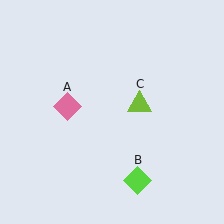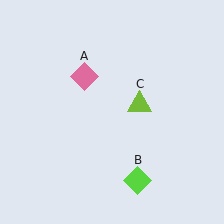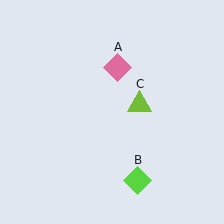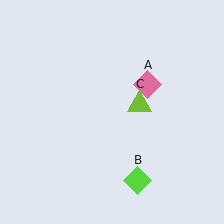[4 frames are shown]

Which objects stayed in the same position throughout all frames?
Lime diamond (object B) and lime triangle (object C) remained stationary.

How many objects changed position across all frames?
1 object changed position: pink diamond (object A).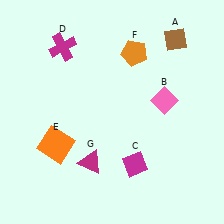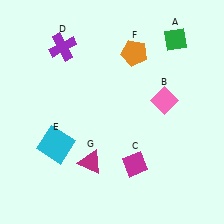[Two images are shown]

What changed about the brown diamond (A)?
In Image 1, A is brown. In Image 2, it changed to green.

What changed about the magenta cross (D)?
In Image 1, D is magenta. In Image 2, it changed to purple.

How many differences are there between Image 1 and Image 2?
There are 3 differences between the two images.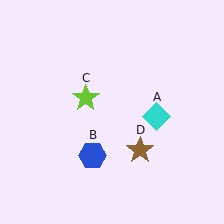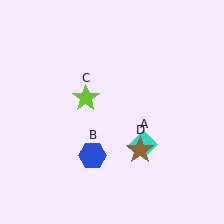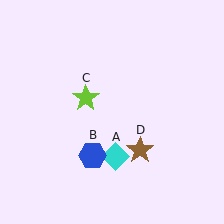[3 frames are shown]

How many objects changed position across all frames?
1 object changed position: cyan diamond (object A).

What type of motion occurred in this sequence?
The cyan diamond (object A) rotated clockwise around the center of the scene.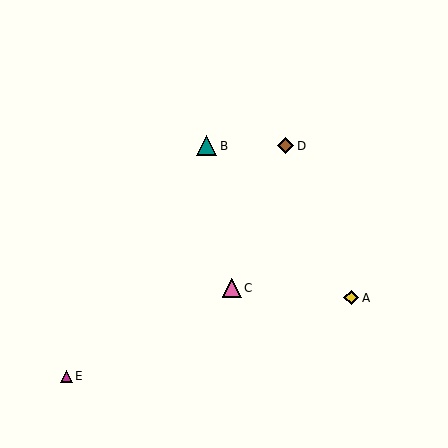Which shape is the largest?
The teal triangle (labeled B) is the largest.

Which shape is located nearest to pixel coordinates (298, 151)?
The brown diamond (labeled D) at (285, 146) is nearest to that location.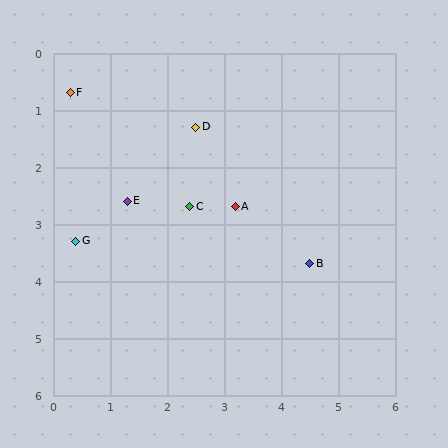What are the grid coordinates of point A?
Point A is at approximately (3.2, 2.7).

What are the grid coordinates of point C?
Point C is at approximately (2.4, 2.7).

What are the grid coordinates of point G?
Point G is at approximately (0.4, 3.3).